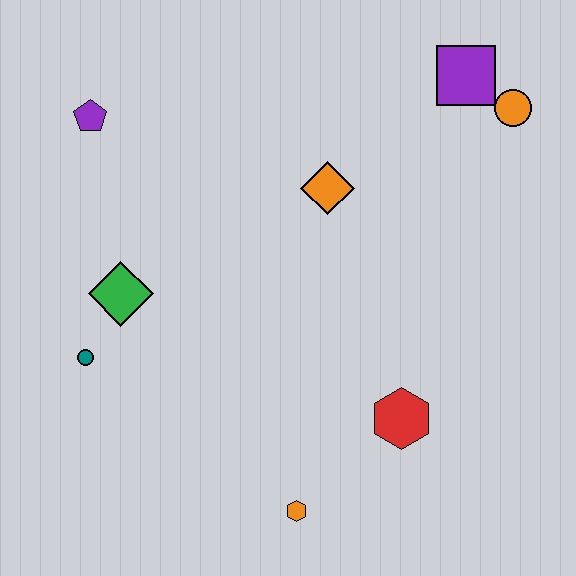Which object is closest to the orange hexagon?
The red hexagon is closest to the orange hexagon.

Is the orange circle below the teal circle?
No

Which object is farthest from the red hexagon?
The purple pentagon is farthest from the red hexagon.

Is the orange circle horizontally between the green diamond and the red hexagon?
No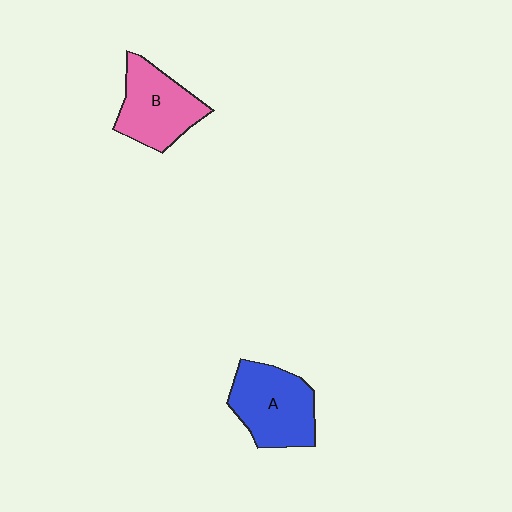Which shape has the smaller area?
Shape B (pink).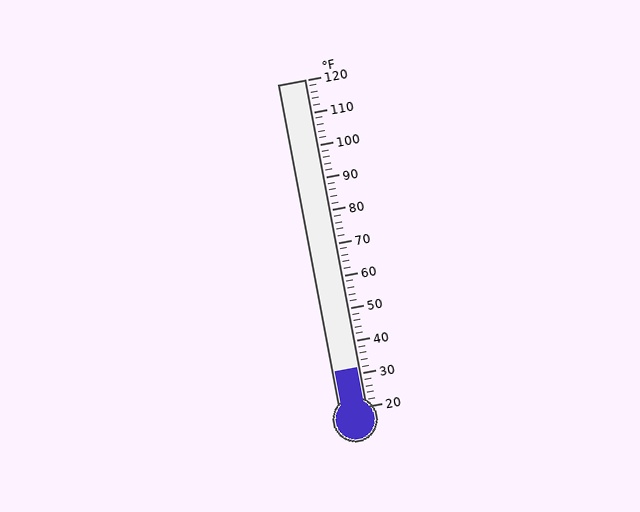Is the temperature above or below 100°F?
The temperature is below 100°F.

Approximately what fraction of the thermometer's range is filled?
The thermometer is filled to approximately 10% of its range.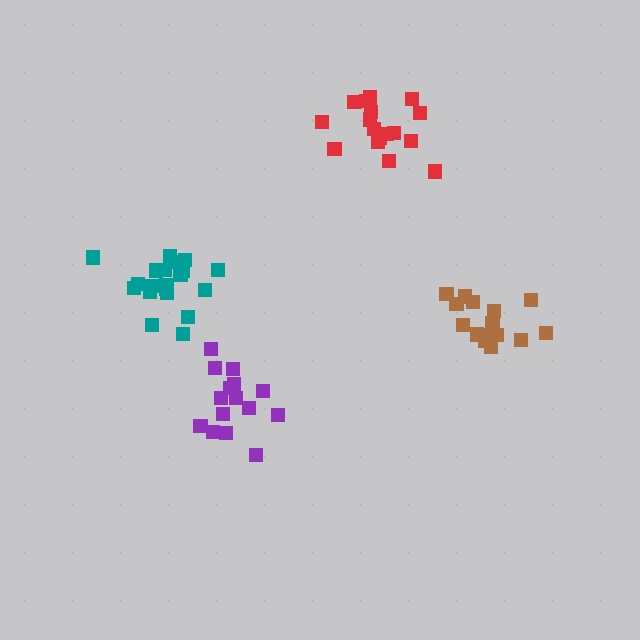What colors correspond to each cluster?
The clusters are colored: brown, teal, red, purple.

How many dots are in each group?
Group 1: 15 dots, Group 2: 20 dots, Group 3: 17 dots, Group 4: 15 dots (67 total).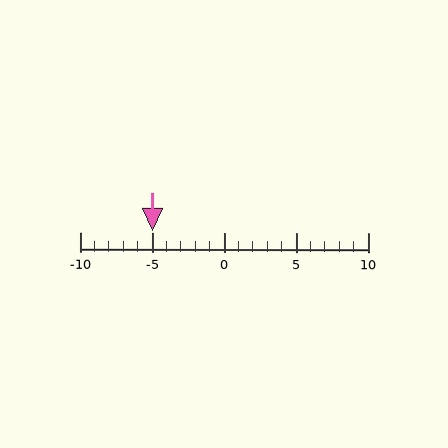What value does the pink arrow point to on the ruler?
The pink arrow points to approximately -5.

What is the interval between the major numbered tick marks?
The major tick marks are spaced 5 units apart.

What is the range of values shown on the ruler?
The ruler shows values from -10 to 10.